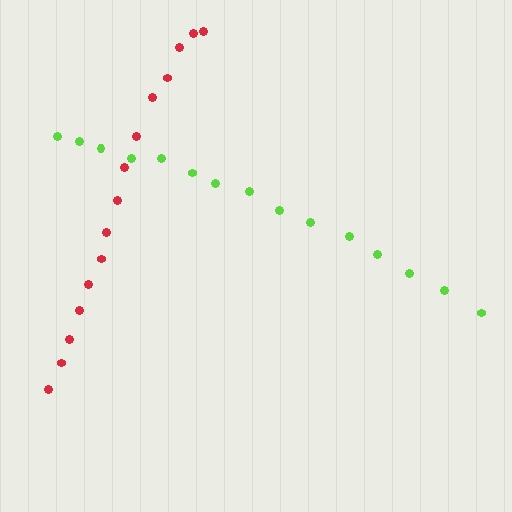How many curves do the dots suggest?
There are 2 distinct paths.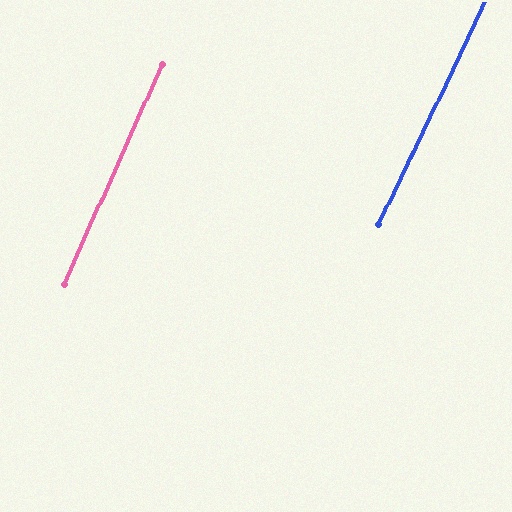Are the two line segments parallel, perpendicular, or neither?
Parallel — their directions differ by only 1.5°.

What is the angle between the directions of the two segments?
Approximately 2 degrees.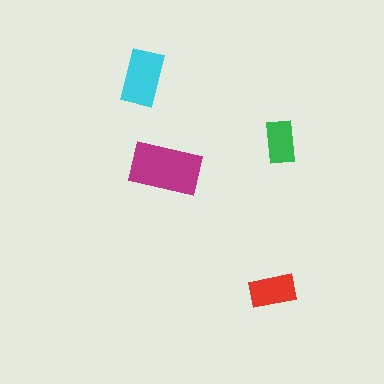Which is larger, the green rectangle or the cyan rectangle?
The cyan one.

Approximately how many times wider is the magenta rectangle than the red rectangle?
About 1.5 times wider.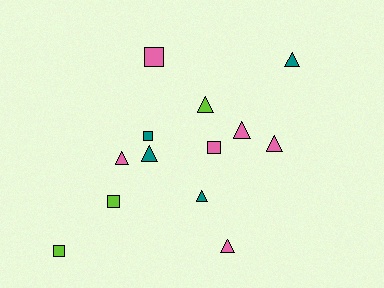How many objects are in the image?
There are 13 objects.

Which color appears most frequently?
Pink, with 6 objects.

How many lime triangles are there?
There is 1 lime triangle.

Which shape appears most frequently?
Triangle, with 8 objects.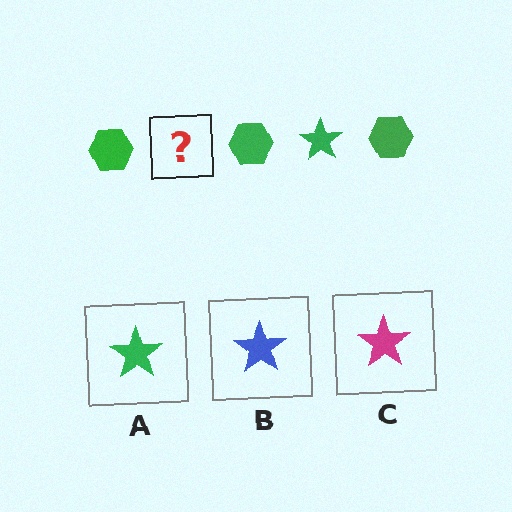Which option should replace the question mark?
Option A.